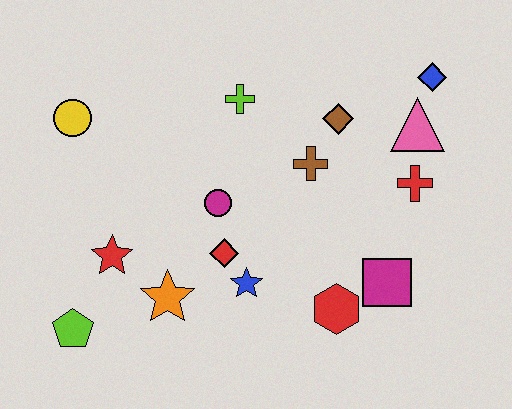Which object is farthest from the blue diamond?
The lime pentagon is farthest from the blue diamond.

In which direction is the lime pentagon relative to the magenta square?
The lime pentagon is to the left of the magenta square.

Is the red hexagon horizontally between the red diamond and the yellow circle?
No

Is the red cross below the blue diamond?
Yes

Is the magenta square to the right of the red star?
Yes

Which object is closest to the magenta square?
The red hexagon is closest to the magenta square.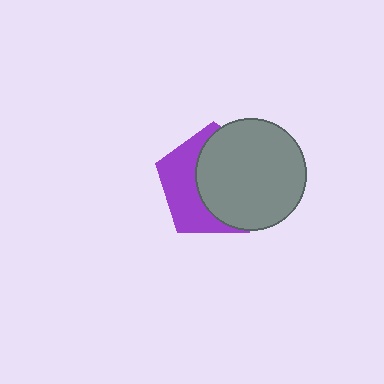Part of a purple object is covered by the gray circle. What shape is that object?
It is a pentagon.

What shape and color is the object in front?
The object in front is a gray circle.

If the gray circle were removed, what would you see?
You would see the complete purple pentagon.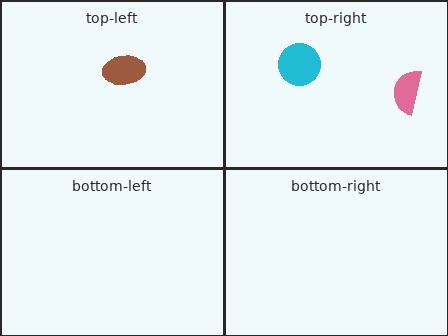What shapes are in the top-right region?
The cyan circle, the pink semicircle.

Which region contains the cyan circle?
The top-right region.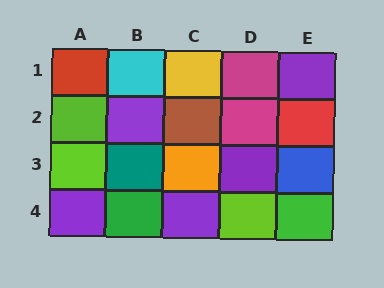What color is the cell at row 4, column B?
Green.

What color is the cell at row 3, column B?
Teal.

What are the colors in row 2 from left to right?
Lime, purple, brown, magenta, red.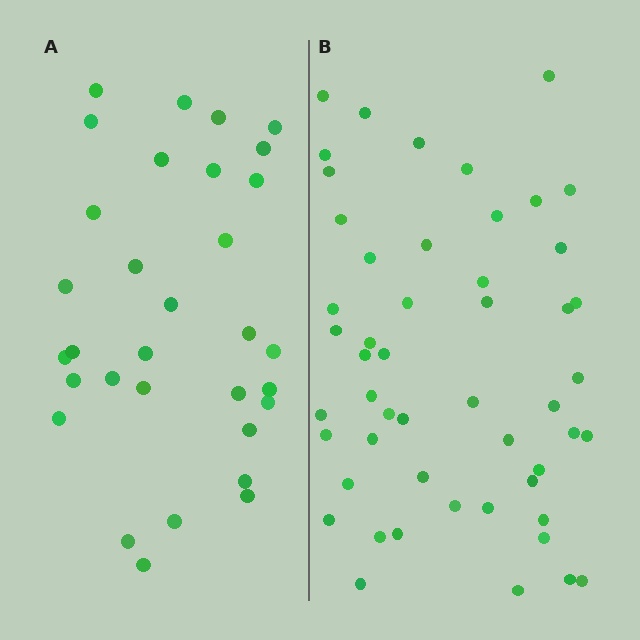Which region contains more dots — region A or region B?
Region B (the right region) has more dots.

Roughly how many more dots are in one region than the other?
Region B has approximately 20 more dots than region A.